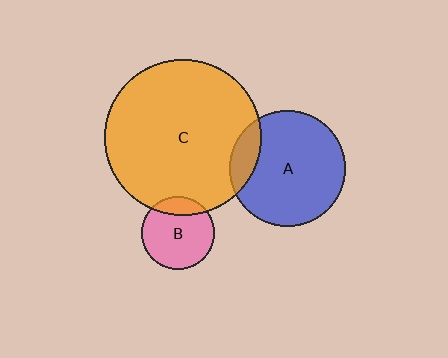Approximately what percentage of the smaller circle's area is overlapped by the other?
Approximately 15%.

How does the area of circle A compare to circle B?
Approximately 2.5 times.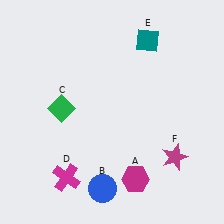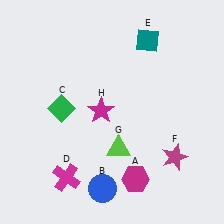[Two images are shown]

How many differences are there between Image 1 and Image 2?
There are 2 differences between the two images.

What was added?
A lime triangle (G), a magenta star (H) were added in Image 2.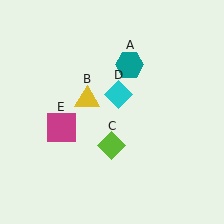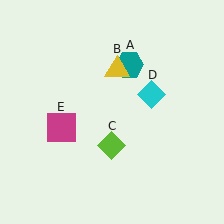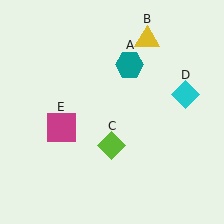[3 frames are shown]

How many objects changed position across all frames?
2 objects changed position: yellow triangle (object B), cyan diamond (object D).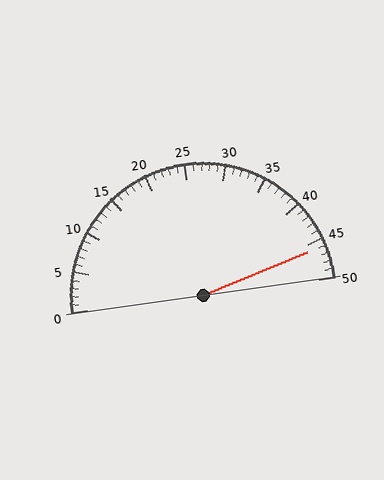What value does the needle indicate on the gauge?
The needle indicates approximately 46.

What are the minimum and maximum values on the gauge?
The gauge ranges from 0 to 50.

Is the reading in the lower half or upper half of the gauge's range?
The reading is in the upper half of the range (0 to 50).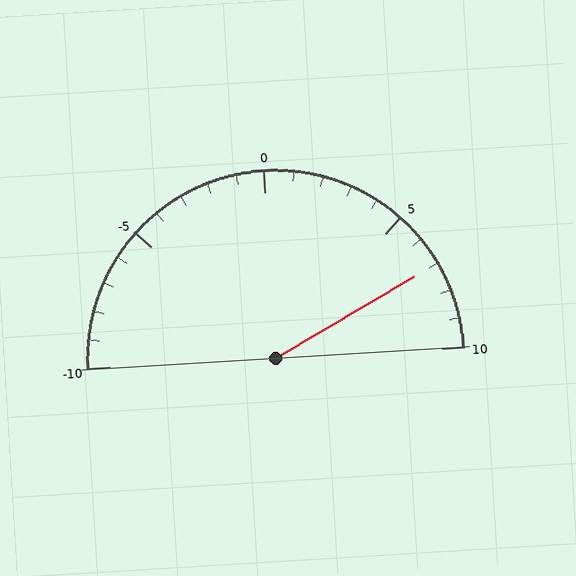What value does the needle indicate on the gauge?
The needle indicates approximately 7.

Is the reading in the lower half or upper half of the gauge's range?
The reading is in the upper half of the range (-10 to 10).